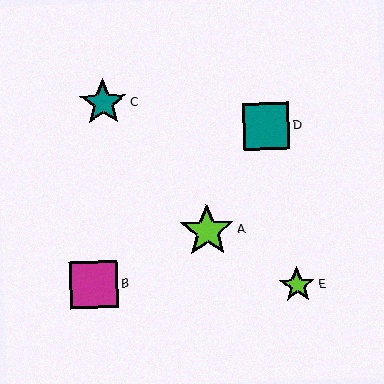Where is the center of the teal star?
The center of the teal star is at (103, 103).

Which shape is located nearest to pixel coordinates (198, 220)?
The lime star (labeled A) at (207, 231) is nearest to that location.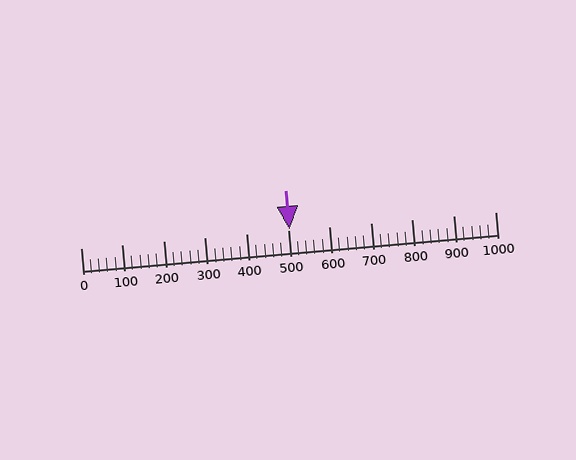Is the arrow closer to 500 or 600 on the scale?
The arrow is closer to 500.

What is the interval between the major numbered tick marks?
The major tick marks are spaced 100 units apart.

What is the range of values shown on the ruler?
The ruler shows values from 0 to 1000.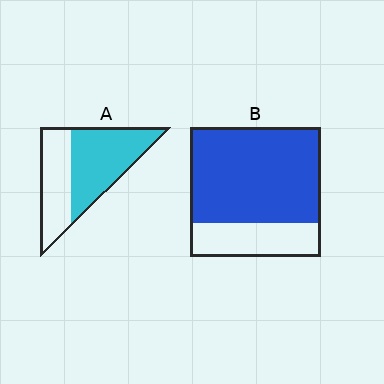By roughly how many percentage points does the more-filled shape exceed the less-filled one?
By roughly 15 percentage points (B over A).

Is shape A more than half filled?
Yes.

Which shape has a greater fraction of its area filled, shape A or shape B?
Shape B.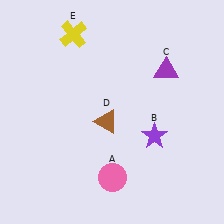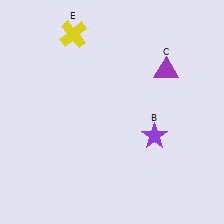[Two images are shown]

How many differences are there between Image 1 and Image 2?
There are 2 differences between the two images.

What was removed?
The brown triangle (D), the pink circle (A) were removed in Image 2.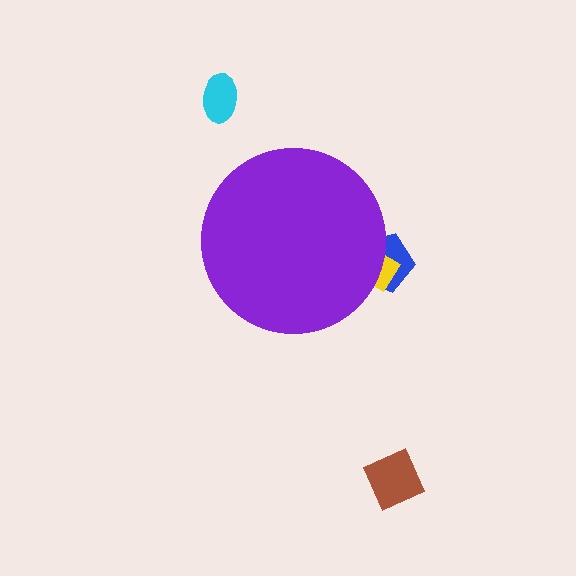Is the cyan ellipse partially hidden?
No, the cyan ellipse is fully visible.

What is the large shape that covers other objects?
A purple circle.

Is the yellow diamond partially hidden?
Yes, the yellow diamond is partially hidden behind the purple circle.